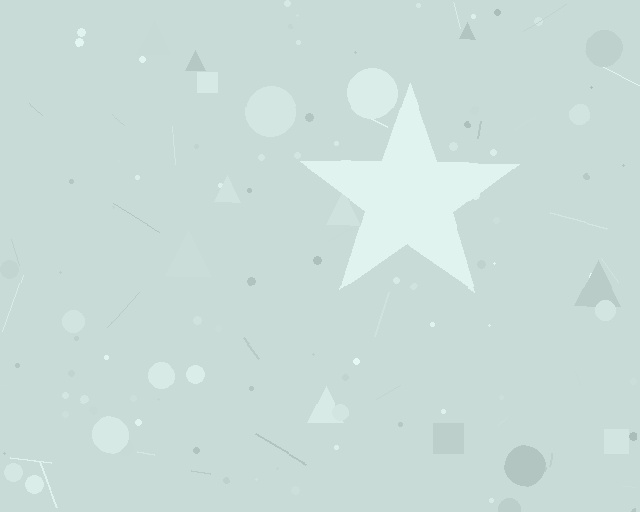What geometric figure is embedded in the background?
A star is embedded in the background.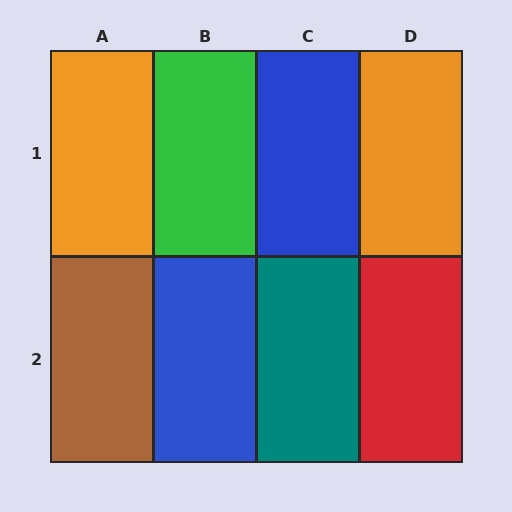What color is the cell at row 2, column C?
Teal.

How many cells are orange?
2 cells are orange.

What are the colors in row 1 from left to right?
Orange, green, blue, orange.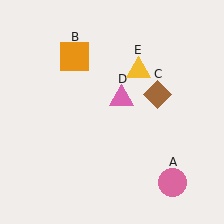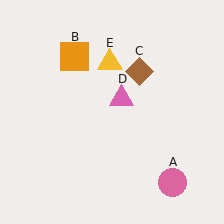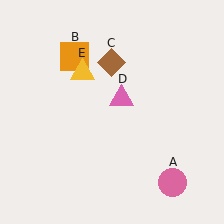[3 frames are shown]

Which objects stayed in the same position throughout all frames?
Pink circle (object A) and orange square (object B) and pink triangle (object D) remained stationary.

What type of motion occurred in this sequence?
The brown diamond (object C), yellow triangle (object E) rotated counterclockwise around the center of the scene.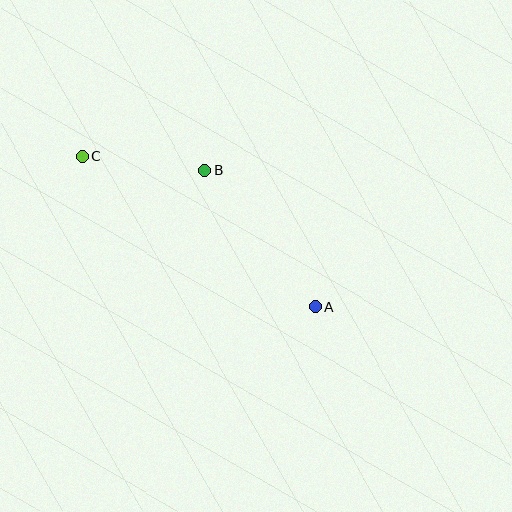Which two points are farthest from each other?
Points A and C are farthest from each other.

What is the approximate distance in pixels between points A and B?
The distance between A and B is approximately 176 pixels.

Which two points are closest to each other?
Points B and C are closest to each other.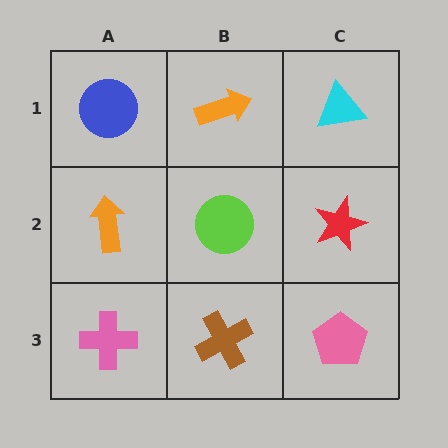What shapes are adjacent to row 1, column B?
A lime circle (row 2, column B), a blue circle (row 1, column A), a cyan triangle (row 1, column C).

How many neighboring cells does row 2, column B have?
4.